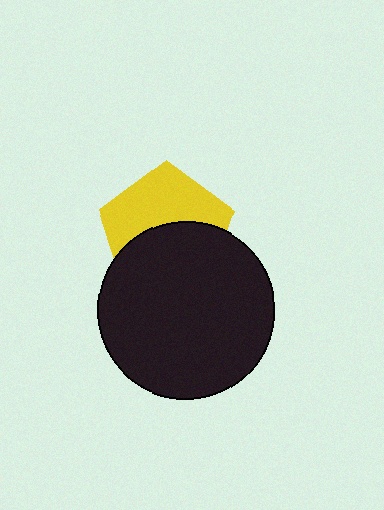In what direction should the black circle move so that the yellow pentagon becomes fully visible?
The black circle should move down. That is the shortest direction to clear the overlap and leave the yellow pentagon fully visible.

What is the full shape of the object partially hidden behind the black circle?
The partially hidden object is a yellow pentagon.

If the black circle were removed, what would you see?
You would see the complete yellow pentagon.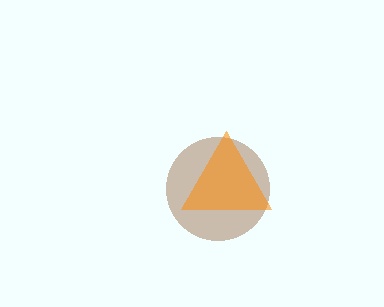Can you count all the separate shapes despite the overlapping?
Yes, there are 2 separate shapes.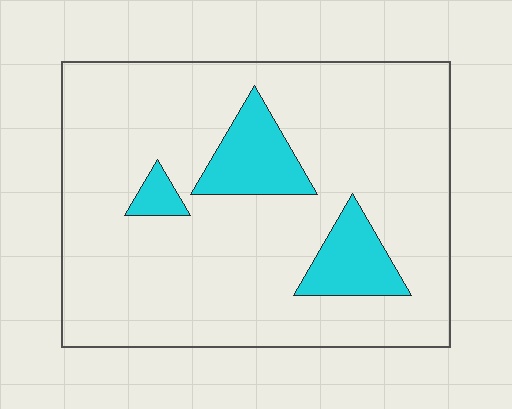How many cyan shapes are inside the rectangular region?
3.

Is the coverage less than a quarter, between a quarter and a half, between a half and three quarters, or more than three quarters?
Less than a quarter.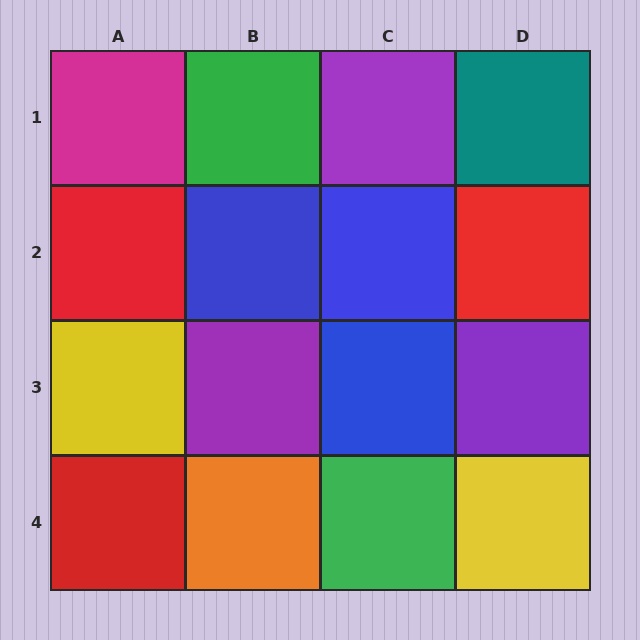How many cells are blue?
3 cells are blue.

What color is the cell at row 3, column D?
Purple.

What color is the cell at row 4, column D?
Yellow.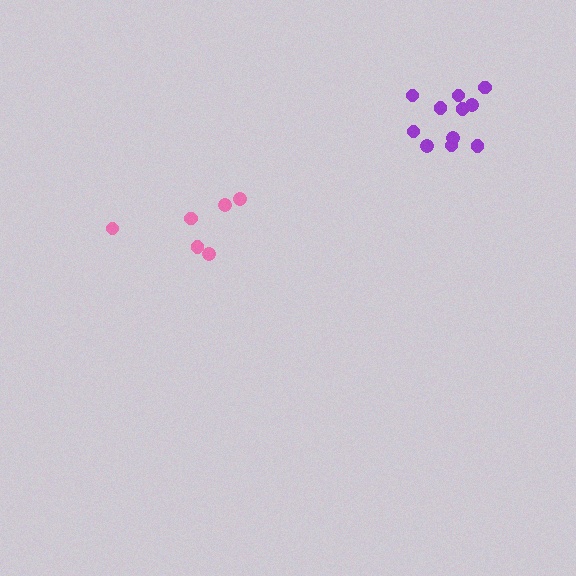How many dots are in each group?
Group 1: 6 dots, Group 2: 11 dots (17 total).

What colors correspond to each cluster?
The clusters are colored: pink, purple.